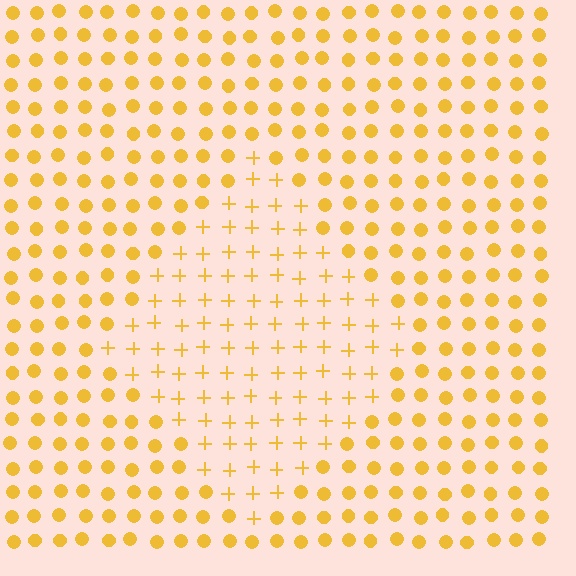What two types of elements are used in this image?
The image uses plus signs inside the diamond region and circles outside it.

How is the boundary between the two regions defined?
The boundary is defined by a change in element shape: plus signs inside vs. circles outside. All elements share the same color and spacing.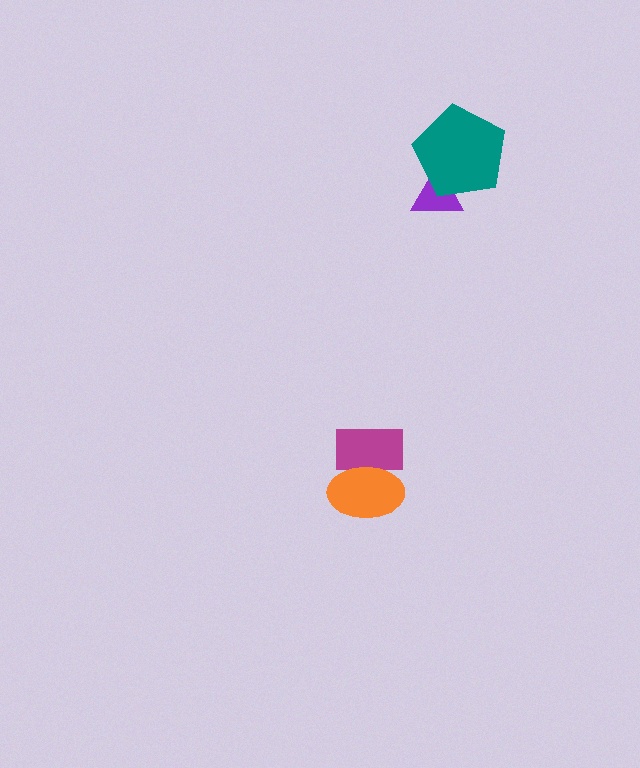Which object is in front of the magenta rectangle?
The orange ellipse is in front of the magenta rectangle.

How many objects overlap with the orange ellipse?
1 object overlaps with the orange ellipse.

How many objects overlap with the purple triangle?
1 object overlaps with the purple triangle.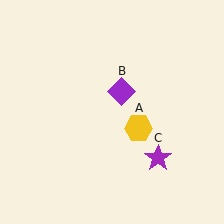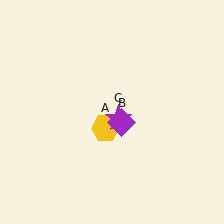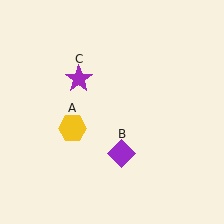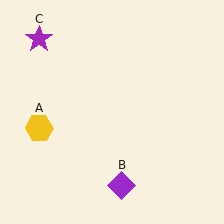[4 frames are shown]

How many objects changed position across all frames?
3 objects changed position: yellow hexagon (object A), purple diamond (object B), purple star (object C).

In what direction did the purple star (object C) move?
The purple star (object C) moved up and to the left.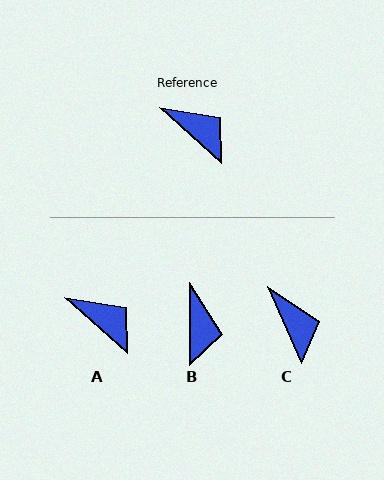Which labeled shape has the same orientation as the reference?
A.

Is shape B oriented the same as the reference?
No, it is off by about 49 degrees.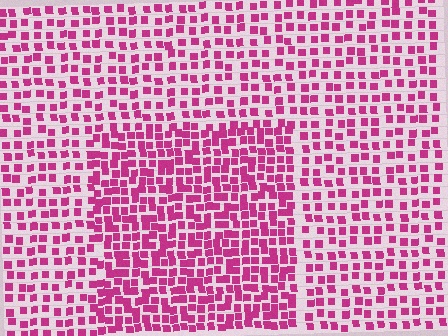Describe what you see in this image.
The image contains small magenta elements arranged at two different densities. A rectangle-shaped region is visible where the elements are more densely packed than the surrounding area.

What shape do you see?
I see a rectangle.